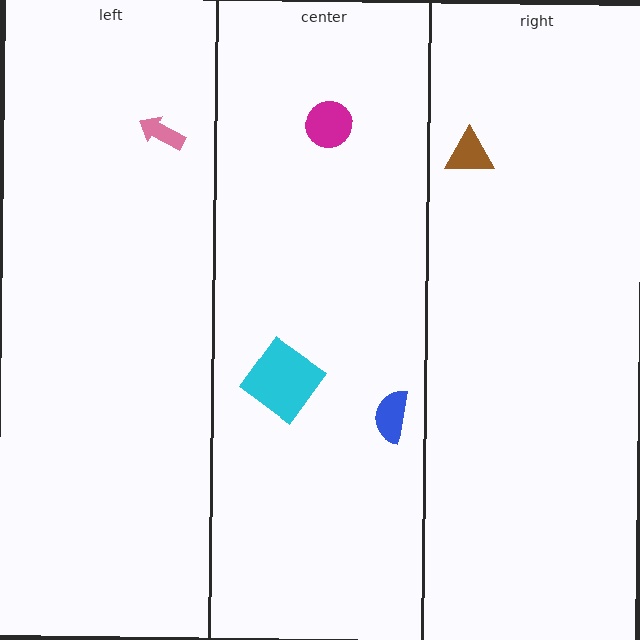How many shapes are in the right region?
1.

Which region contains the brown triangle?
The right region.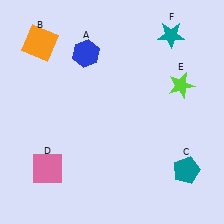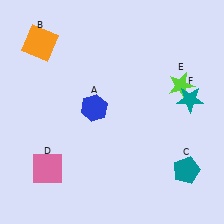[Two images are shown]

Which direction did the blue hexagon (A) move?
The blue hexagon (A) moved down.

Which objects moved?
The objects that moved are: the blue hexagon (A), the teal star (F).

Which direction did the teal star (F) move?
The teal star (F) moved down.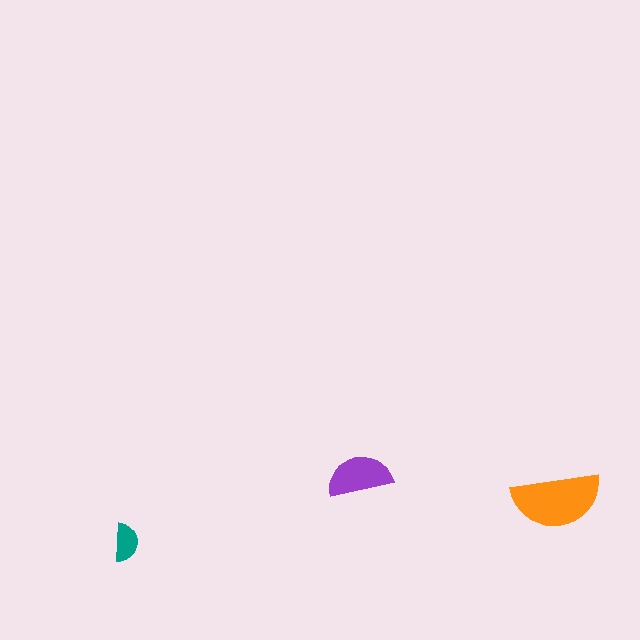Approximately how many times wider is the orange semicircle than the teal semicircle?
About 2.5 times wider.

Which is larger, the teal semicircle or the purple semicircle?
The purple one.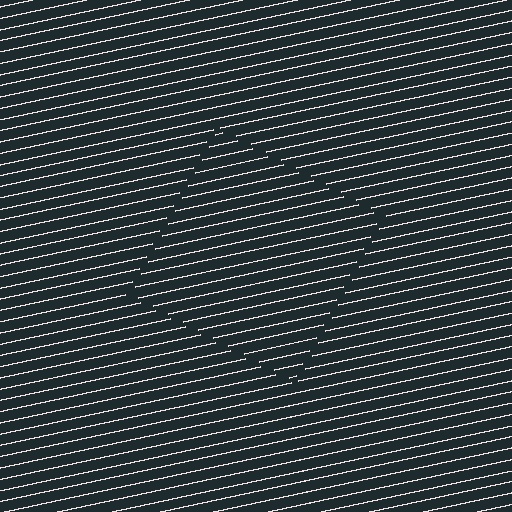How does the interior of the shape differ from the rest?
The interior of the shape contains the same grating, shifted by half a period — the contour is defined by the phase discontinuity where line-ends from the inner and outer gratings abut.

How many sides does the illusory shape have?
4 sides — the line-ends trace a square.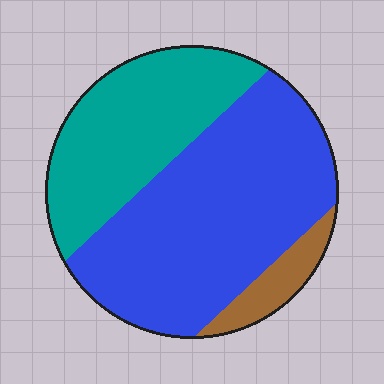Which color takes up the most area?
Blue, at roughly 60%.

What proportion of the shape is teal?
Teal takes up about one third (1/3) of the shape.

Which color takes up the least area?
Brown, at roughly 10%.